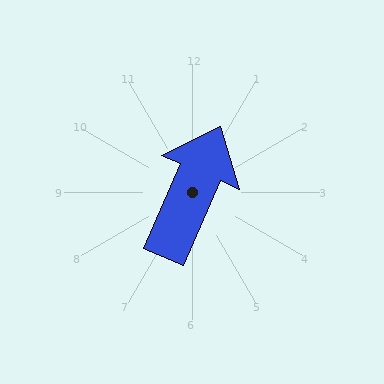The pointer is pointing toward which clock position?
Roughly 1 o'clock.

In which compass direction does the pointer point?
Northeast.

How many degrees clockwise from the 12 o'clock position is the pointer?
Approximately 24 degrees.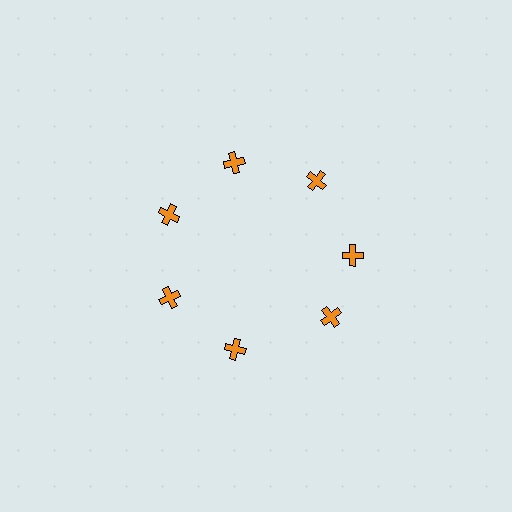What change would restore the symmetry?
The symmetry would be restored by rotating it back into even spacing with its neighbors so that all 7 crosses sit at equal angles and equal distance from the center.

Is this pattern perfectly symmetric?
No. The 7 orange crosses are arranged in a ring, but one element near the 5 o'clock position is rotated out of alignment along the ring, breaking the 7-fold rotational symmetry.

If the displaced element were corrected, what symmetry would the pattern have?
It would have 7-fold rotational symmetry — the pattern would map onto itself every 51 degrees.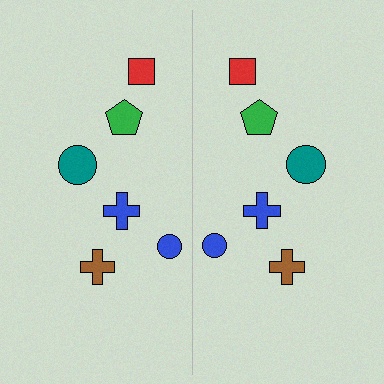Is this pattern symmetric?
Yes, this pattern has bilateral (reflection) symmetry.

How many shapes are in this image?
There are 12 shapes in this image.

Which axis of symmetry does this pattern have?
The pattern has a vertical axis of symmetry running through the center of the image.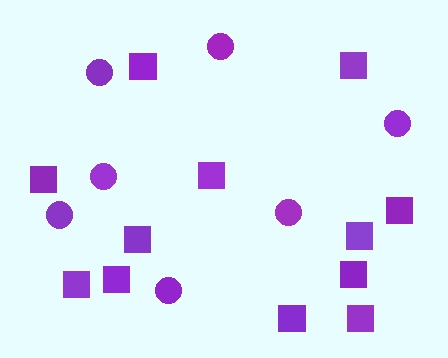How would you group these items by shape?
There are 2 groups: one group of circles (7) and one group of squares (12).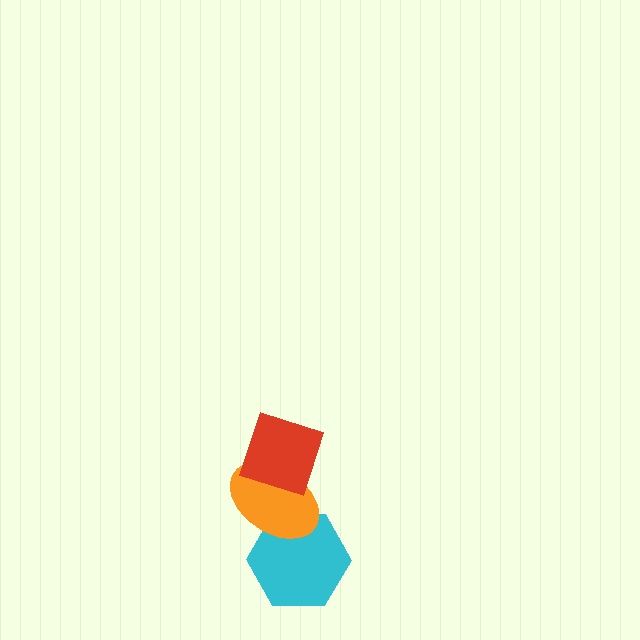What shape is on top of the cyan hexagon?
The orange ellipse is on top of the cyan hexagon.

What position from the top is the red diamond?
The red diamond is 1st from the top.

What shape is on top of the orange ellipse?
The red diamond is on top of the orange ellipse.